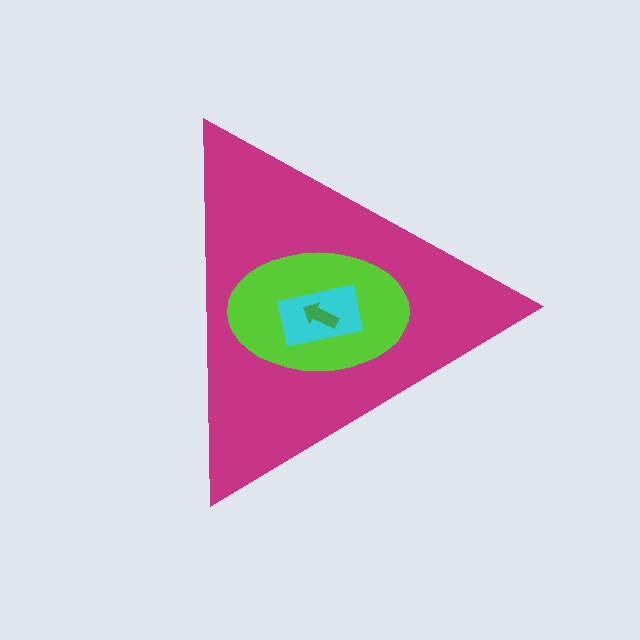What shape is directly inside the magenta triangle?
The lime ellipse.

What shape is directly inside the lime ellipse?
The cyan rectangle.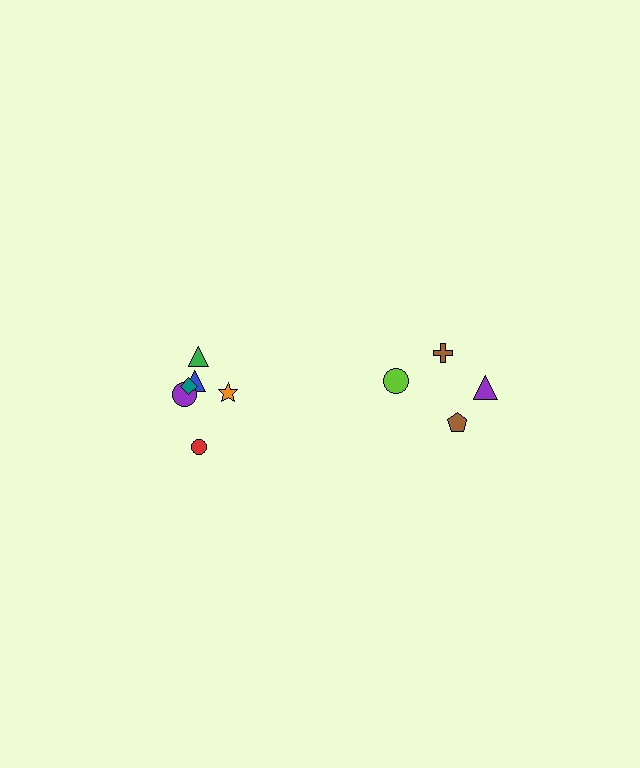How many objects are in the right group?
There are 4 objects.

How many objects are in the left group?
There are 6 objects.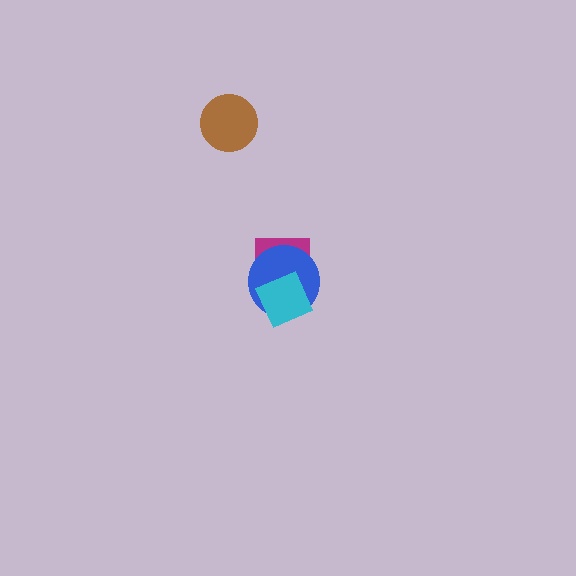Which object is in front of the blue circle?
The cyan diamond is in front of the blue circle.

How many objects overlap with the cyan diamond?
2 objects overlap with the cyan diamond.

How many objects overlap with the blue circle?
2 objects overlap with the blue circle.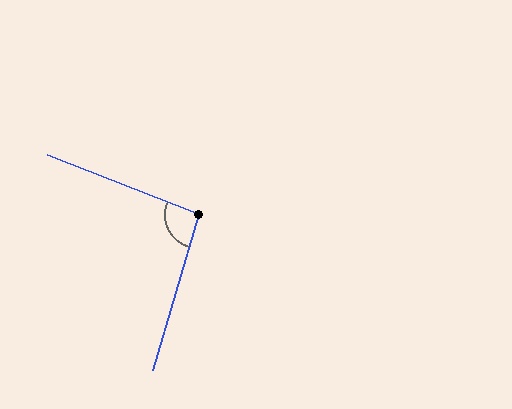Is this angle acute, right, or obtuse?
It is approximately a right angle.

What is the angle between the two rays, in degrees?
Approximately 95 degrees.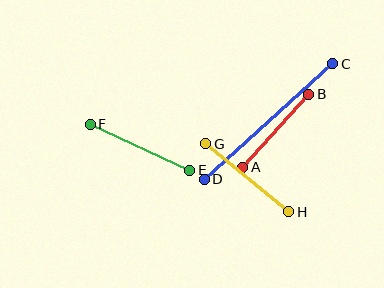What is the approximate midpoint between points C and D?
The midpoint is at approximately (268, 121) pixels.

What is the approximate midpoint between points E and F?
The midpoint is at approximately (140, 147) pixels.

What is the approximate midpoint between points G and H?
The midpoint is at approximately (247, 178) pixels.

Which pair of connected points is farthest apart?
Points C and D are farthest apart.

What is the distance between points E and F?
The distance is approximately 110 pixels.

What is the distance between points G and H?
The distance is approximately 107 pixels.